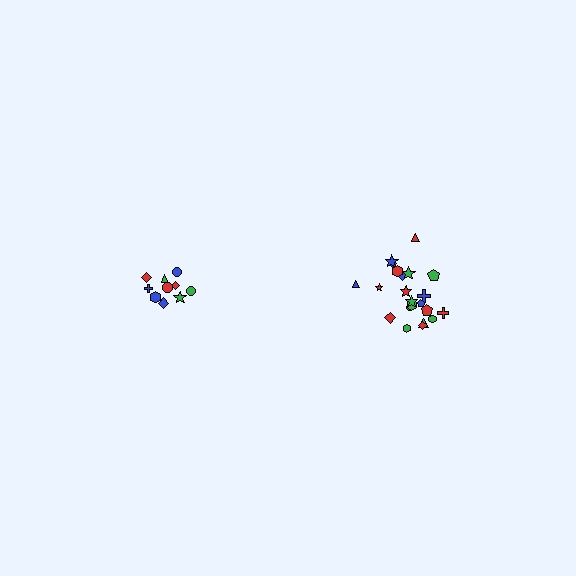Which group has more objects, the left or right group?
The right group.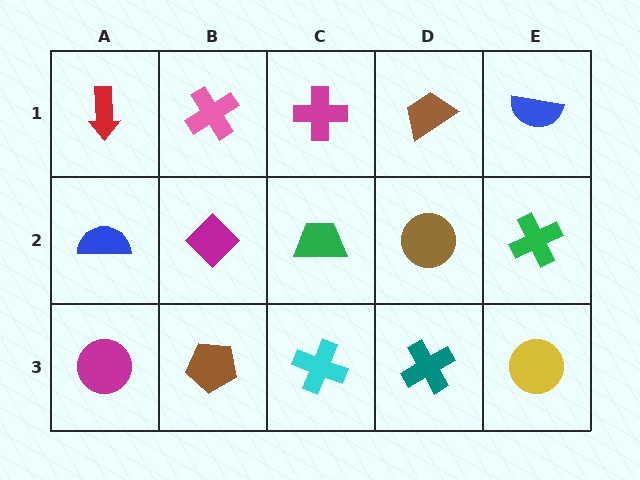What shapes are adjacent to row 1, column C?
A green trapezoid (row 2, column C), a pink cross (row 1, column B), a brown trapezoid (row 1, column D).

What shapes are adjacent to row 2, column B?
A pink cross (row 1, column B), a brown pentagon (row 3, column B), a blue semicircle (row 2, column A), a green trapezoid (row 2, column C).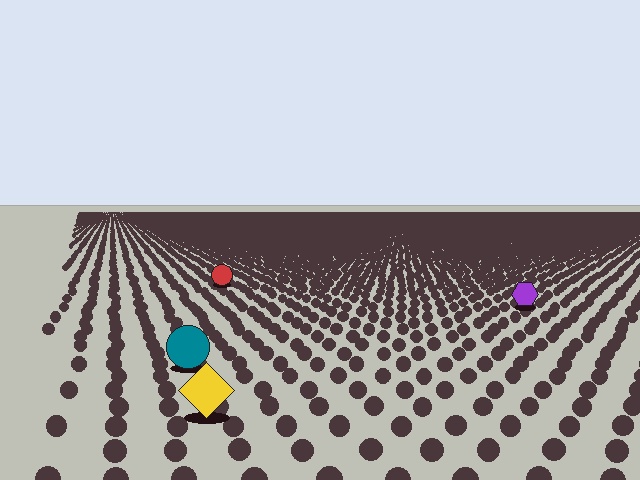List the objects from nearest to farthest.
From nearest to farthest: the yellow diamond, the teal circle, the purple hexagon, the red circle.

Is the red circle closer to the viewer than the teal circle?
No. The teal circle is closer — you can tell from the texture gradient: the ground texture is coarser near it.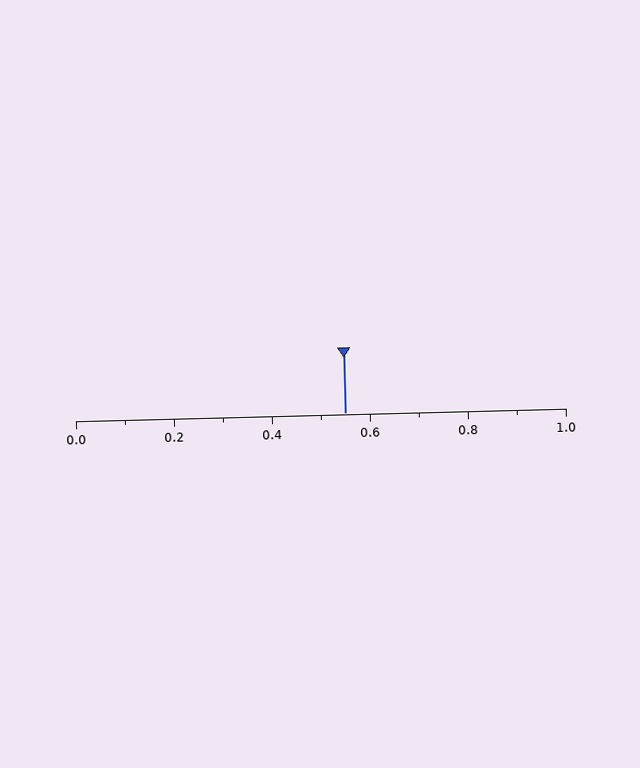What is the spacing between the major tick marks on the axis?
The major ticks are spaced 0.2 apart.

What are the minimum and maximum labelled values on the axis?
The axis runs from 0.0 to 1.0.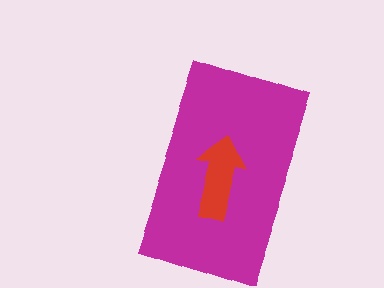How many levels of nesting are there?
2.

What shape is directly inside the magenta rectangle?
The red arrow.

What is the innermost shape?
The red arrow.